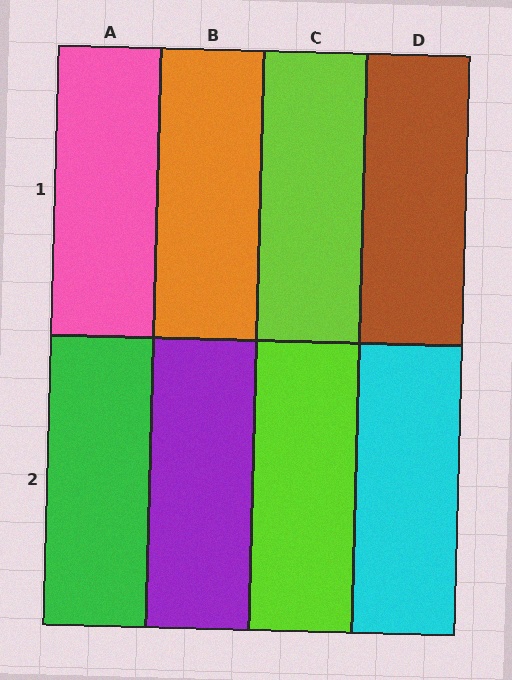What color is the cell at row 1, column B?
Orange.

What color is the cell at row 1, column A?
Pink.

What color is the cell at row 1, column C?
Lime.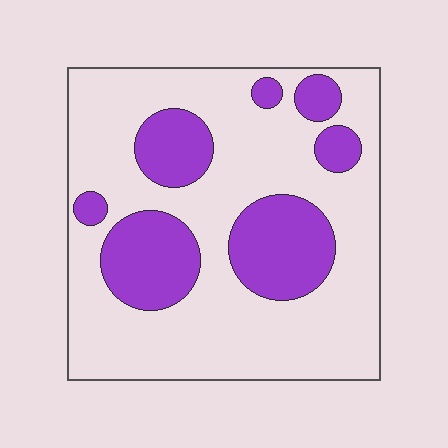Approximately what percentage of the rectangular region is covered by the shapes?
Approximately 30%.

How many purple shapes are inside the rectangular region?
7.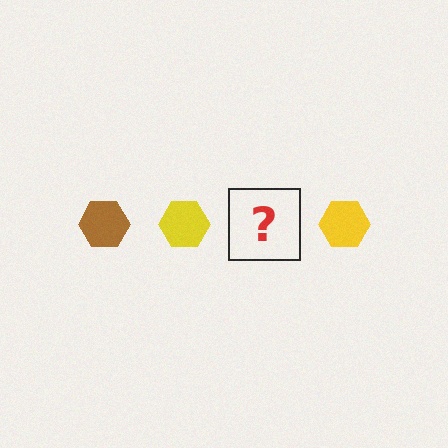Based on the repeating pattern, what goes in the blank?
The blank should be a brown hexagon.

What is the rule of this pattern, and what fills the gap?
The rule is that the pattern cycles through brown, yellow hexagons. The gap should be filled with a brown hexagon.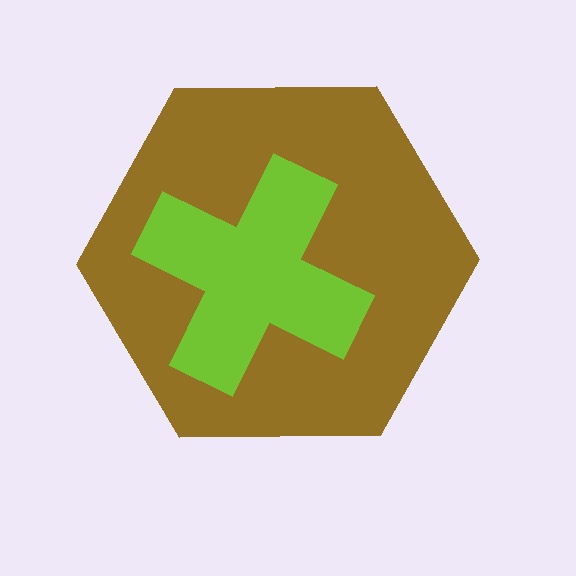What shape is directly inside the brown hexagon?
The lime cross.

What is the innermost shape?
The lime cross.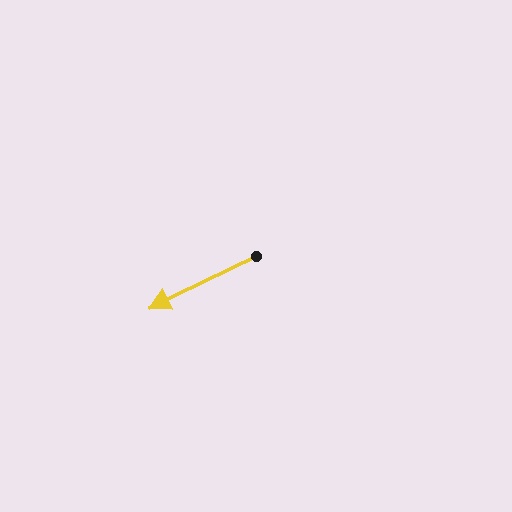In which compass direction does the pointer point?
Southwest.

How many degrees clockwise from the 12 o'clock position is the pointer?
Approximately 244 degrees.